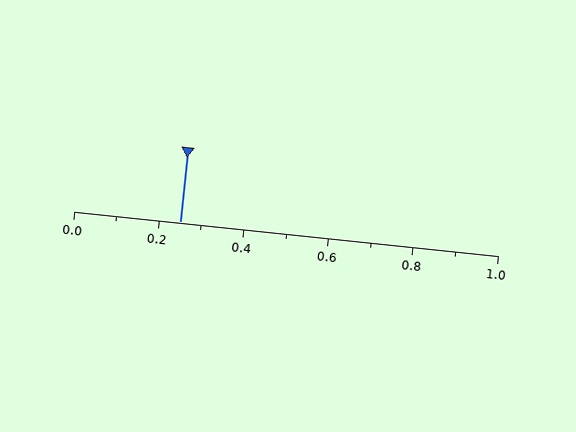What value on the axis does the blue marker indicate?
The marker indicates approximately 0.25.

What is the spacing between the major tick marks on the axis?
The major ticks are spaced 0.2 apart.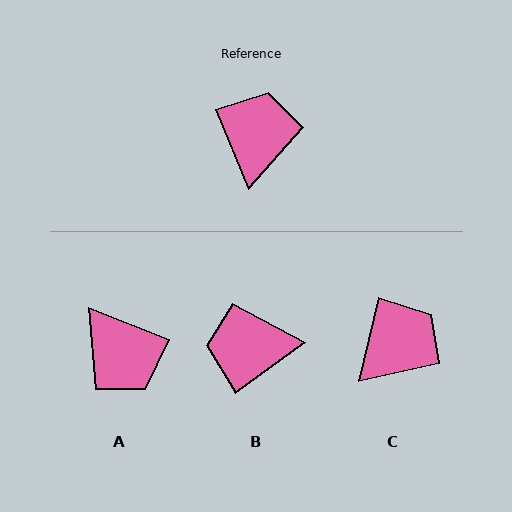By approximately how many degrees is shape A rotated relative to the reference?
Approximately 134 degrees clockwise.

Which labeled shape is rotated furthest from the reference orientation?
A, about 134 degrees away.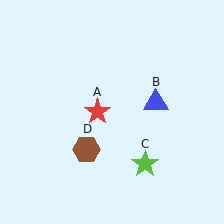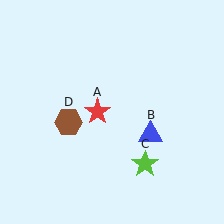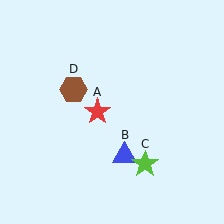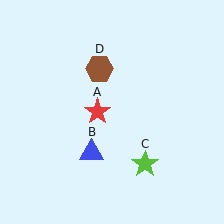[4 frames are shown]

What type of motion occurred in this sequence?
The blue triangle (object B), brown hexagon (object D) rotated clockwise around the center of the scene.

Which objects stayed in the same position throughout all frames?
Red star (object A) and lime star (object C) remained stationary.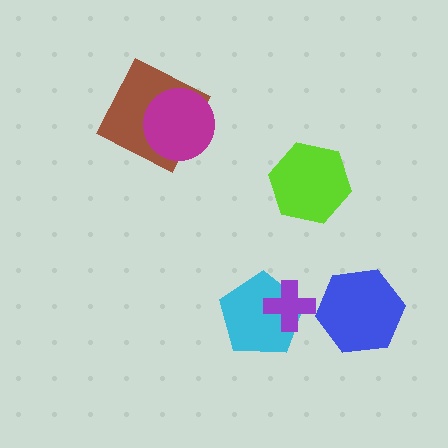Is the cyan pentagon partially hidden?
Yes, it is partially covered by another shape.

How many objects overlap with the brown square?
1 object overlaps with the brown square.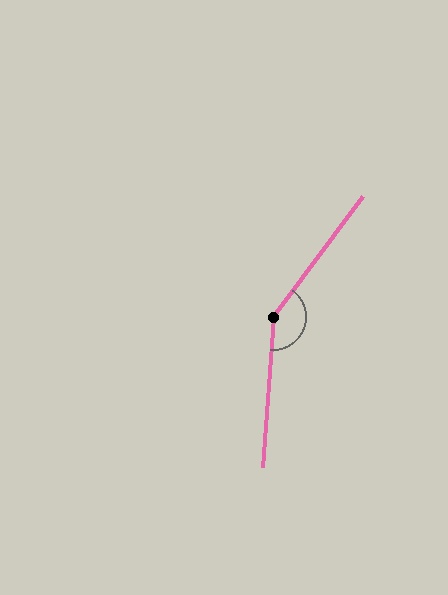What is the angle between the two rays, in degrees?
Approximately 147 degrees.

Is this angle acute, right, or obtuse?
It is obtuse.